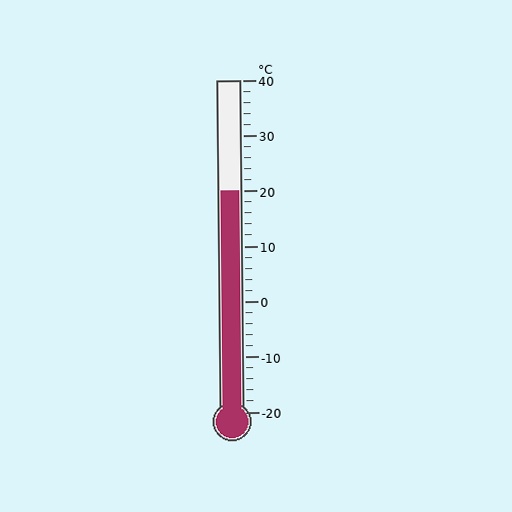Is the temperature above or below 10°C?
The temperature is above 10°C.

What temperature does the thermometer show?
The thermometer shows approximately 20°C.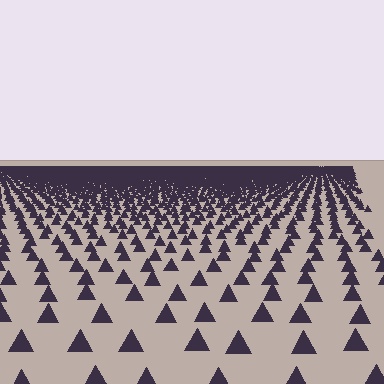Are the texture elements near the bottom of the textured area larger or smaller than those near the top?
Larger. Near the bottom, elements are closer to the viewer and appear at a bigger on-screen size.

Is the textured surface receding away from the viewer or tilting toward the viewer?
The surface is receding away from the viewer. Texture elements get smaller and denser toward the top.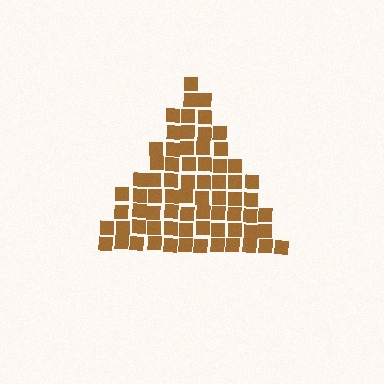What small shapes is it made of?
It is made of small squares.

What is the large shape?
The large shape is a triangle.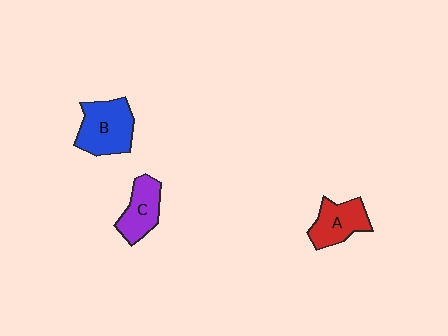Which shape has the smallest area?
Shape C (purple).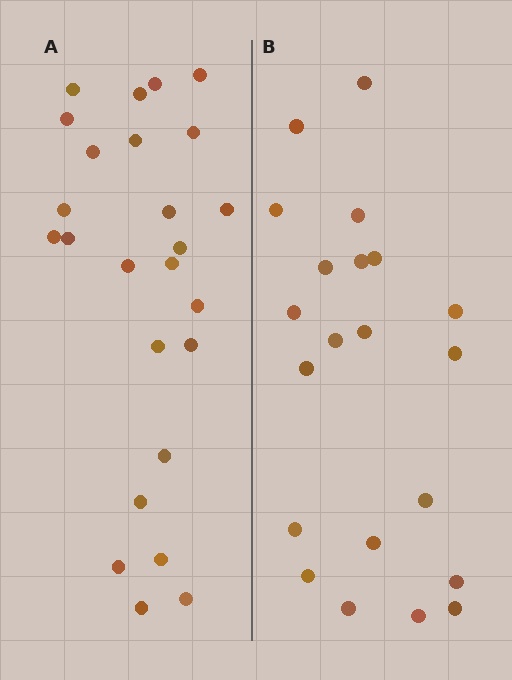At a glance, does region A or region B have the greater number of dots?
Region A (the left region) has more dots.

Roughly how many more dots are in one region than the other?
Region A has about 4 more dots than region B.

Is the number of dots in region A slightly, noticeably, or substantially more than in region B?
Region A has only slightly more — the two regions are fairly close. The ratio is roughly 1.2 to 1.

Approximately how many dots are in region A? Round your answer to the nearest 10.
About 20 dots. (The exact count is 25, which rounds to 20.)